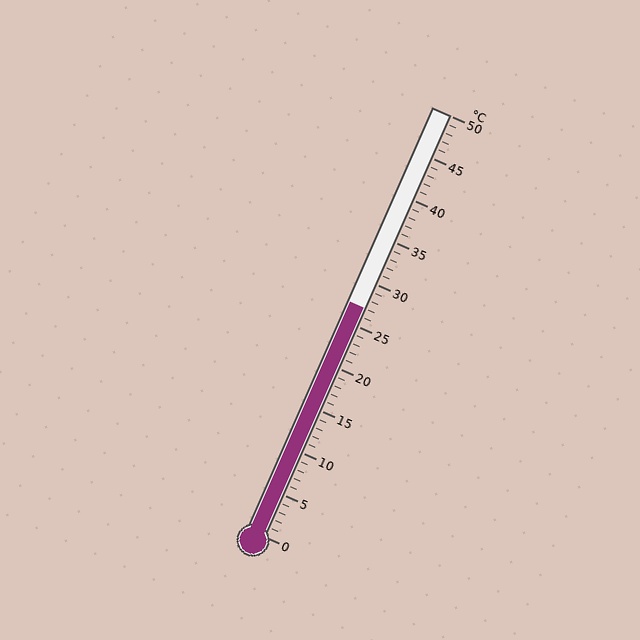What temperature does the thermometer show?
The thermometer shows approximately 27°C.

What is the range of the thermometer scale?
The thermometer scale ranges from 0°C to 50°C.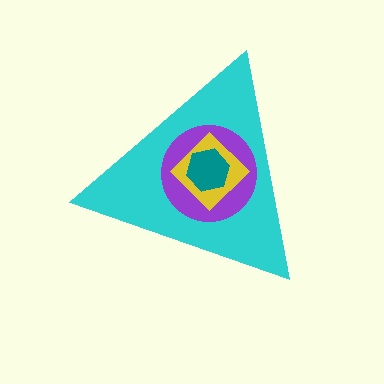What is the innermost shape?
The teal hexagon.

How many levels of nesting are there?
4.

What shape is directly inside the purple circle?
The yellow diamond.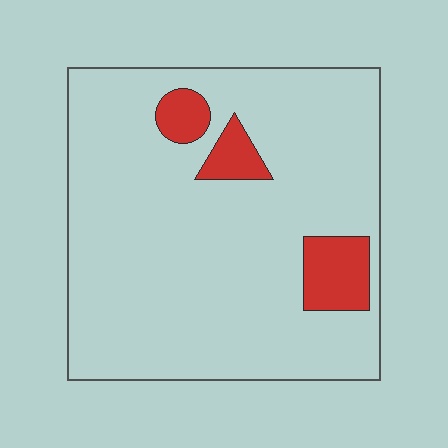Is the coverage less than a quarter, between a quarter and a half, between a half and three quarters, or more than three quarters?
Less than a quarter.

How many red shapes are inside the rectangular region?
3.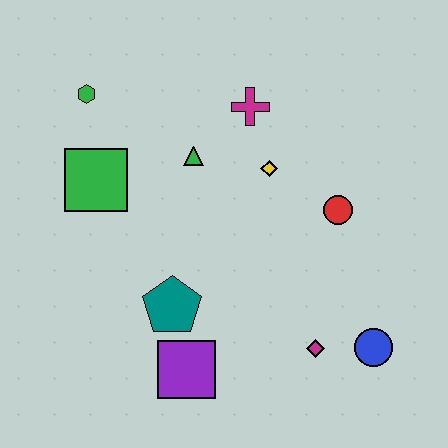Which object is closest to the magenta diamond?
The blue circle is closest to the magenta diamond.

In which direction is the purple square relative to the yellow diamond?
The purple square is below the yellow diamond.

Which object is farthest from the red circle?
The green hexagon is farthest from the red circle.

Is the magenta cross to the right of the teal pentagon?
Yes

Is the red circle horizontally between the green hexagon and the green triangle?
No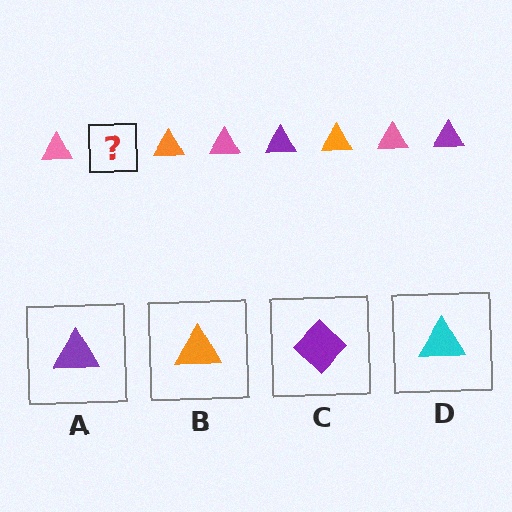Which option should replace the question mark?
Option A.